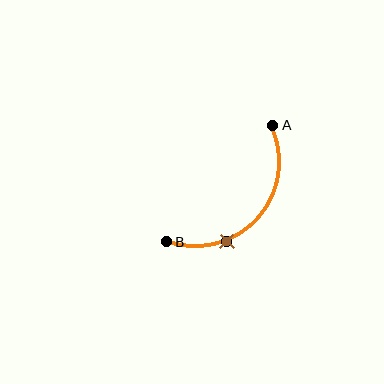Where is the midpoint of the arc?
The arc midpoint is the point on the curve farthest from the straight line joining A and B. It sits below and to the right of that line.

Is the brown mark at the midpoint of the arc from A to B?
No. The brown mark lies on the arc but is closer to endpoint B. The arc midpoint would be at the point on the curve equidistant along the arc from both A and B.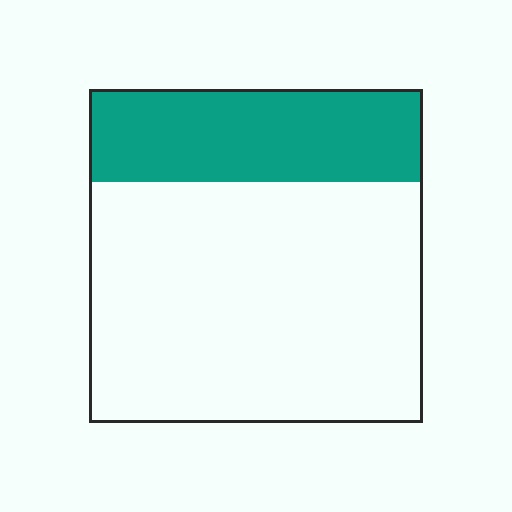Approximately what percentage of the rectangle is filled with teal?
Approximately 30%.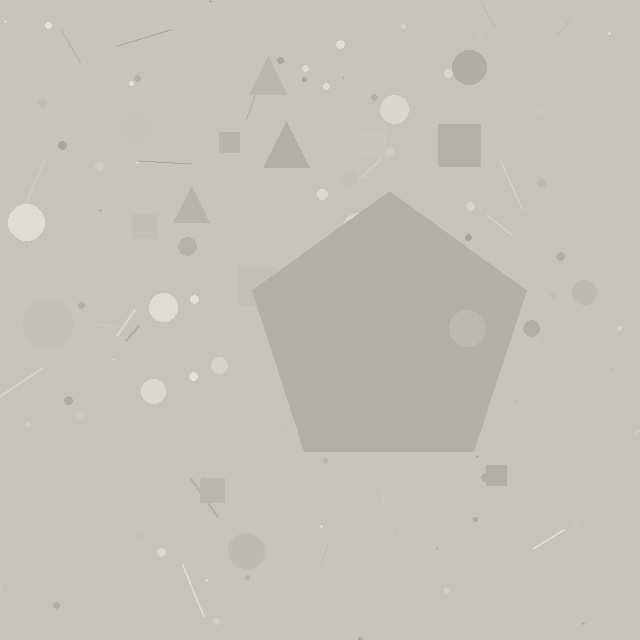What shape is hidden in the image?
A pentagon is hidden in the image.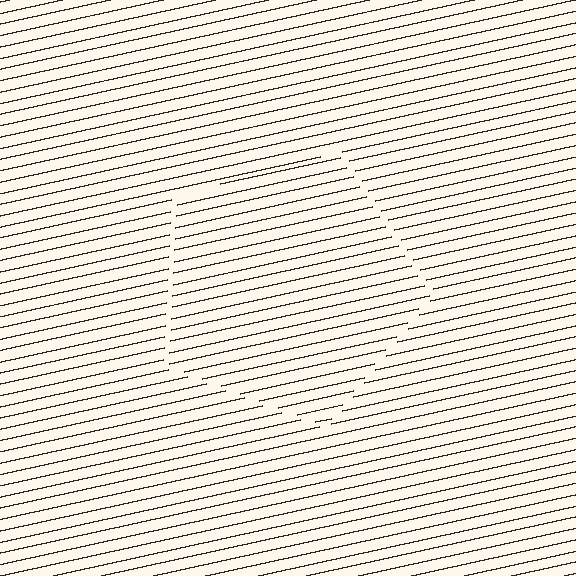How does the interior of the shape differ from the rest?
The interior of the shape contains the same grating, shifted by half a period — the contour is defined by the phase discontinuity where line-ends from the inner and outer gratings abut.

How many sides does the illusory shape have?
5 sides — the line-ends trace a pentagon.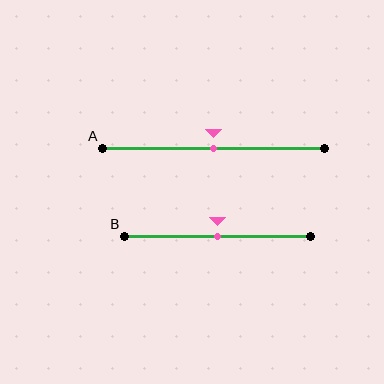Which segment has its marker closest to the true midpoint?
Segment A has its marker closest to the true midpoint.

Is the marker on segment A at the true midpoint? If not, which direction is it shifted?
Yes, the marker on segment A is at the true midpoint.